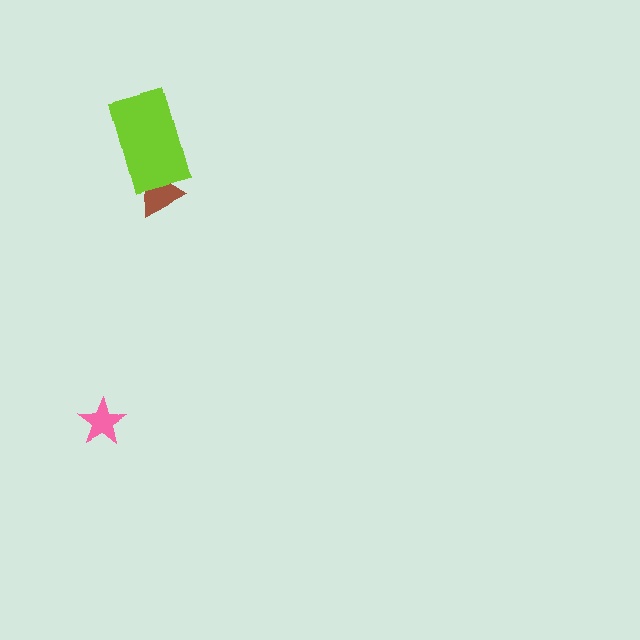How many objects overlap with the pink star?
0 objects overlap with the pink star.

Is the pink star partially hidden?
No, no other shape covers it.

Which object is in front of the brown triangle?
The lime rectangle is in front of the brown triangle.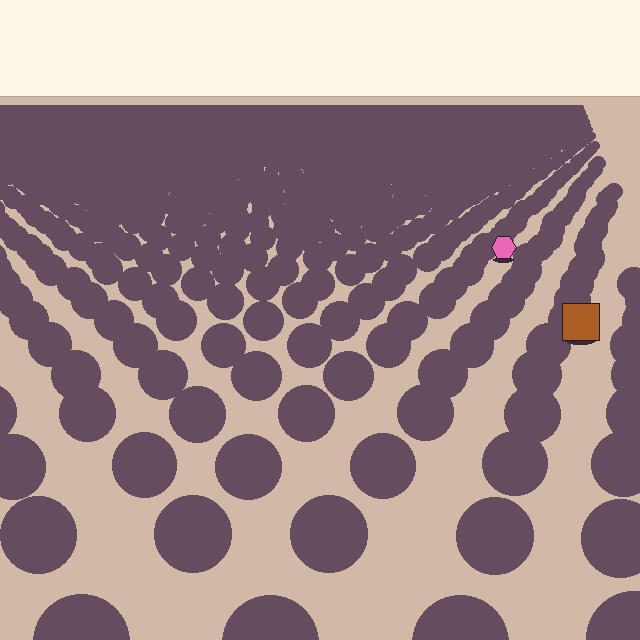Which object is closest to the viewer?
The brown square is closest. The texture marks near it are larger and more spread out.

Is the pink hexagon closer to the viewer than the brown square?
No. The brown square is closer — you can tell from the texture gradient: the ground texture is coarser near it.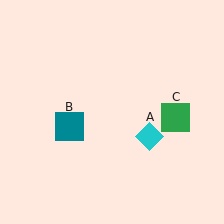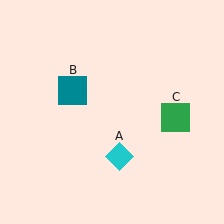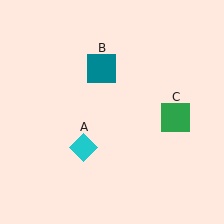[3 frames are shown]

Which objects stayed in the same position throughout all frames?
Green square (object C) remained stationary.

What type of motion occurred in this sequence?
The cyan diamond (object A), teal square (object B) rotated clockwise around the center of the scene.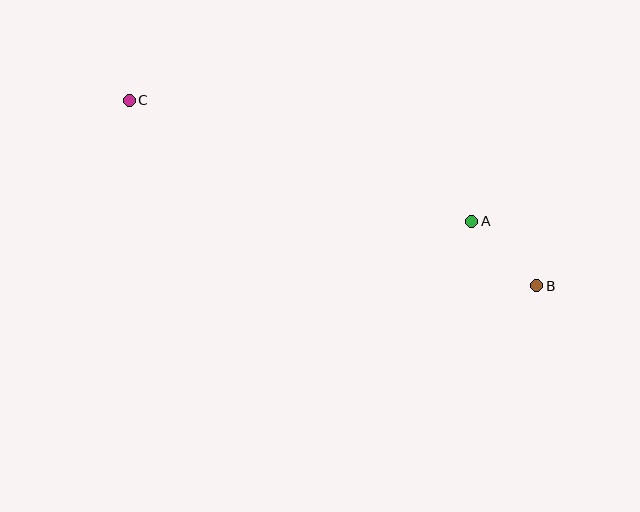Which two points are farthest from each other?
Points B and C are farthest from each other.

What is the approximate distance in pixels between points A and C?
The distance between A and C is approximately 363 pixels.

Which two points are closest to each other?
Points A and B are closest to each other.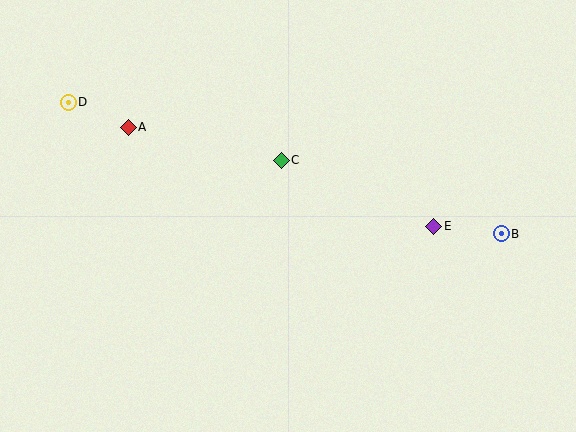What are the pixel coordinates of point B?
Point B is at (501, 234).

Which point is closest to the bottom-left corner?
Point A is closest to the bottom-left corner.